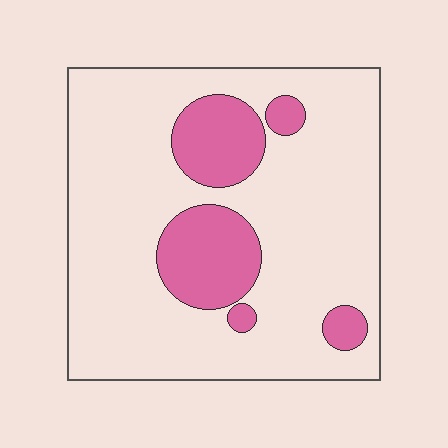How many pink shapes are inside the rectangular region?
5.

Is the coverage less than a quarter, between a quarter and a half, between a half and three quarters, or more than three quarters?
Less than a quarter.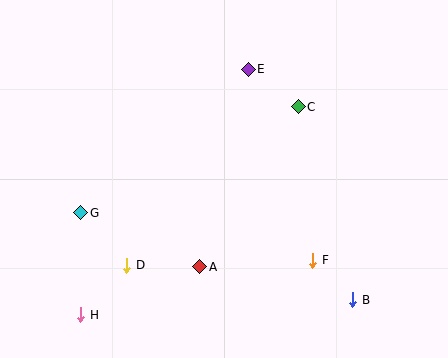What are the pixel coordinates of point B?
Point B is at (353, 300).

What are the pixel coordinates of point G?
Point G is at (80, 213).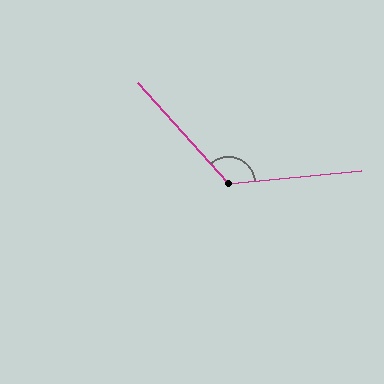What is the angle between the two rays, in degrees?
Approximately 126 degrees.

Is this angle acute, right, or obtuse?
It is obtuse.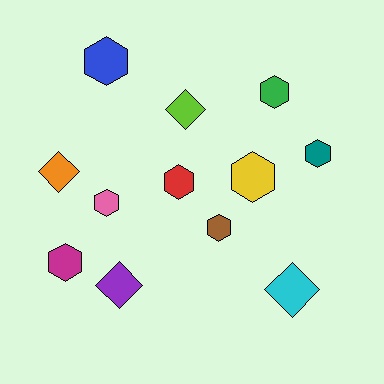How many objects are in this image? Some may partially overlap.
There are 12 objects.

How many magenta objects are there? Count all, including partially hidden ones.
There is 1 magenta object.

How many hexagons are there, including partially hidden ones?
There are 8 hexagons.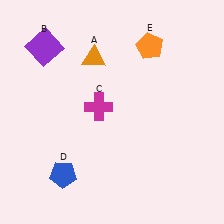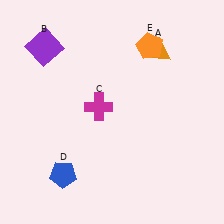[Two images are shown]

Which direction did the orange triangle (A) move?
The orange triangle (A) moved right.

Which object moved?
The orange triangle (A) moved right.